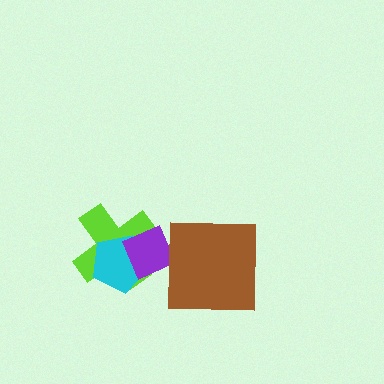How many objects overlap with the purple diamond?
2 objects overlap with the purple diamond.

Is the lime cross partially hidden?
Yes, it is partially covered by another shape.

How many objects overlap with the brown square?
0 objects overlap with the brown square.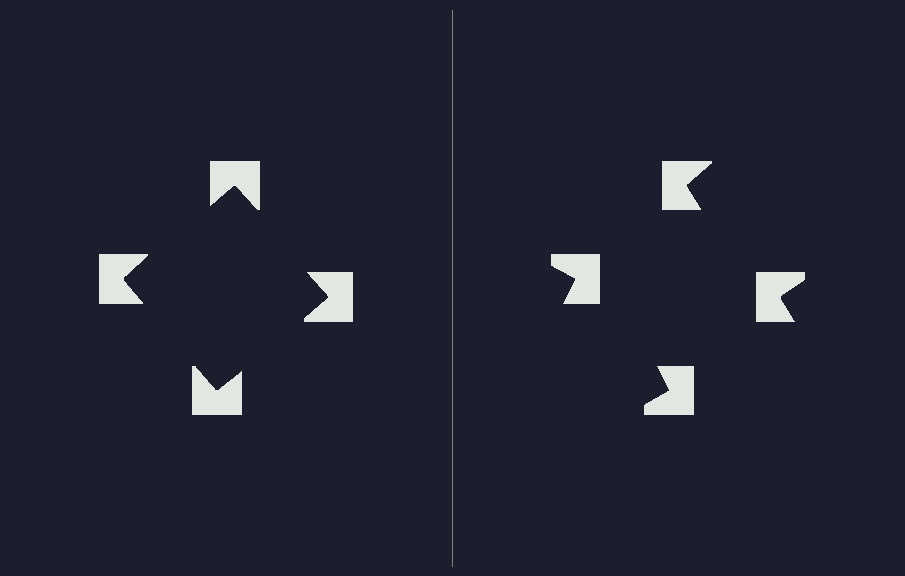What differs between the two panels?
The notched squares are positioned identically on both sides; only the wedge orientations differ. On the left they align to a square; on the right they are misaligned.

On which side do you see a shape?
An illusory square appears on the left side. On the right side the wedge cuts are rotated, so no coherent shape forms.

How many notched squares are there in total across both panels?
8 — 4 on each side.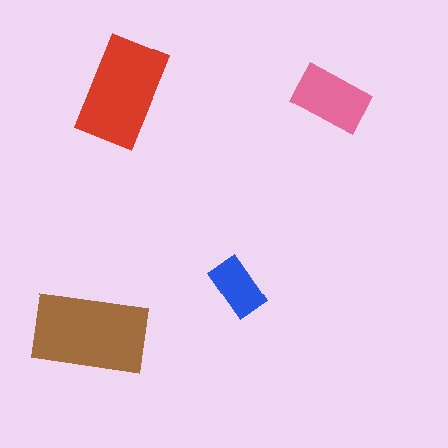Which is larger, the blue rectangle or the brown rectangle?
The brown one.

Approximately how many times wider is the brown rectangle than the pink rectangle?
About 1.5 times wider.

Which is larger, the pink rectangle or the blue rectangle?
The pink one.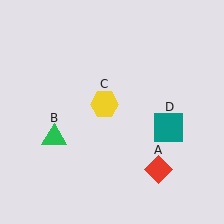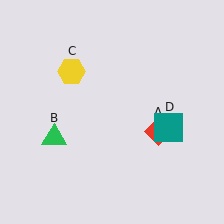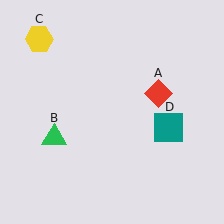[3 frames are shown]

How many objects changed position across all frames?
2 objects changed position: red diamond (object A), yellow hexagon (object C).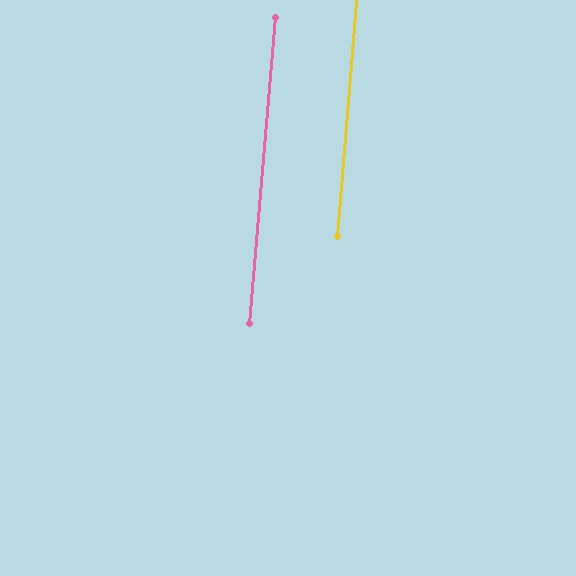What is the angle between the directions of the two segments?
Approximately 0 degrees.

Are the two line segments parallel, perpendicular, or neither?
Parallel — their directions differ by only 0.2°.